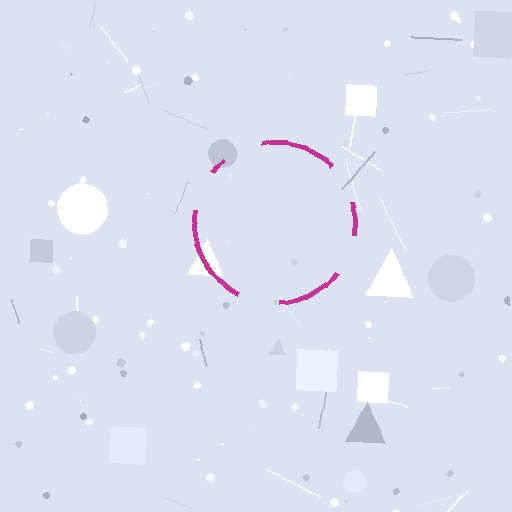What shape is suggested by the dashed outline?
The dashed outline suggests a circle.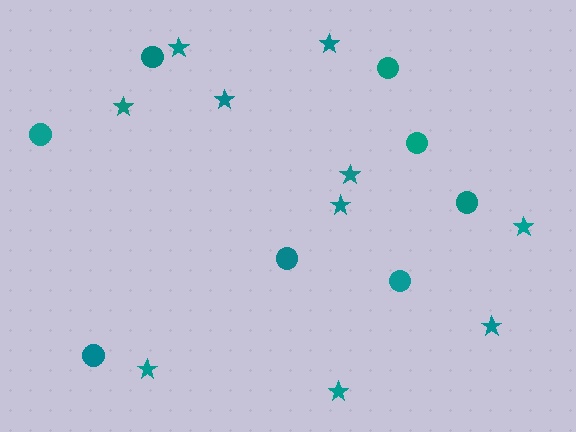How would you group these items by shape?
There are 2 groups: one group of stars (10) and one group of circles (8).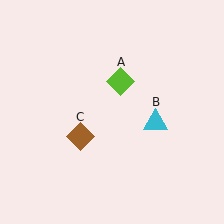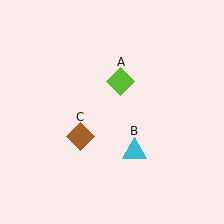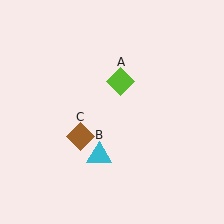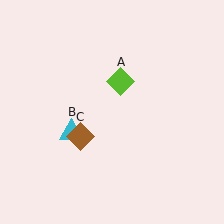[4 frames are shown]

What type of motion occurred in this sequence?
The cyan triangle (object B) rotated clockwise around the center of the scene.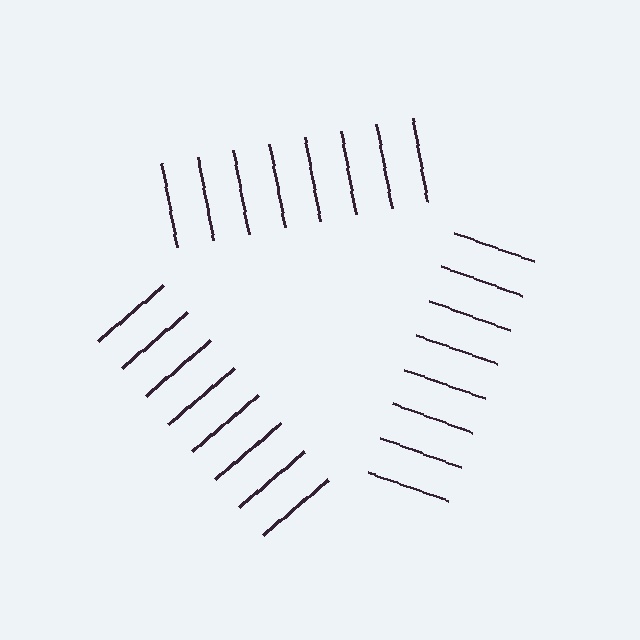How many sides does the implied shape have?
3 sides — the line-ends trace a triangle.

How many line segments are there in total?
24 — 8 along each of the 3 edges.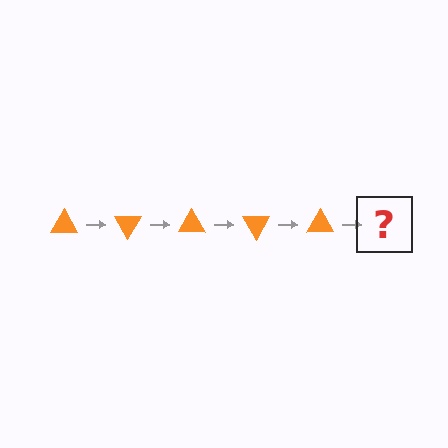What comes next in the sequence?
The next element should be an orange triangle rotated 300 degrees.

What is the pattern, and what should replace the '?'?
The pattern is that the triangle rotates 60 degrees each step. The '?' should be an orange triangle rotated 300 degrees.